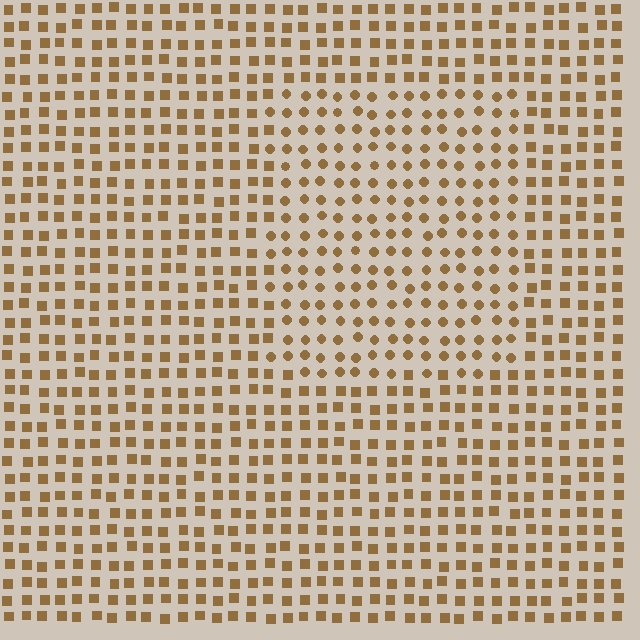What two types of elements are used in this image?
The image uses circles inside the rectangle region and squares outside it.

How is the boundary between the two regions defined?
The boundary is defined by a change in element shape: circles inside vs. squares outside. All elements share the same color and spacing.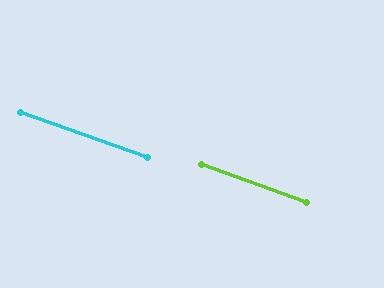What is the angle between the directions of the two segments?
Approximately 0 degrees.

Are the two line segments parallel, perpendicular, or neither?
Parallel — their directions differ by only 0.2°.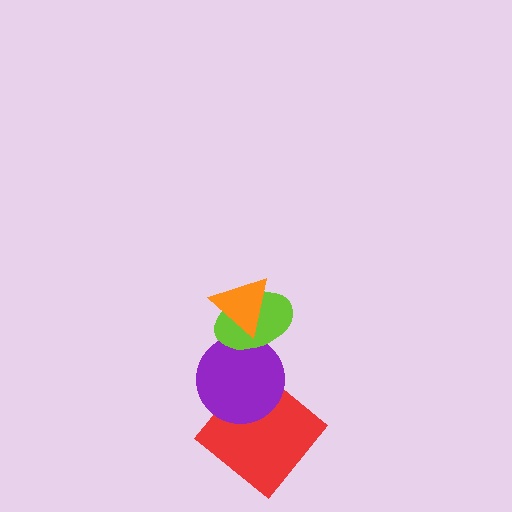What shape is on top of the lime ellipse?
The orange triangle is on top of the lime ellipse.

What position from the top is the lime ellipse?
The lime ellipse is 2nd from the top.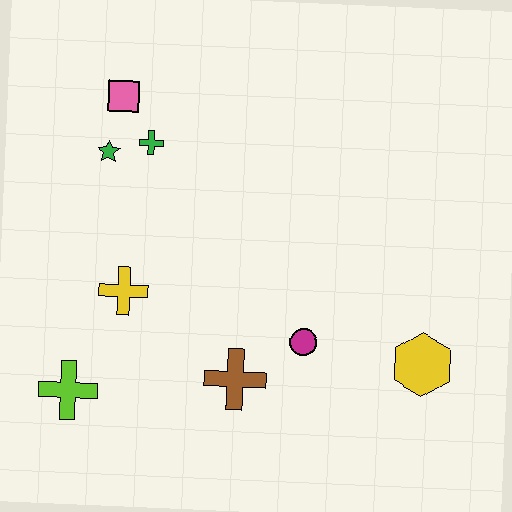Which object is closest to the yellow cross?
The lime cross is closest to the yellow cross.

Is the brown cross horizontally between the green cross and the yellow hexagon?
Yes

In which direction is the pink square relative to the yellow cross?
The pink square is above the yellow cross.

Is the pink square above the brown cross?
Yes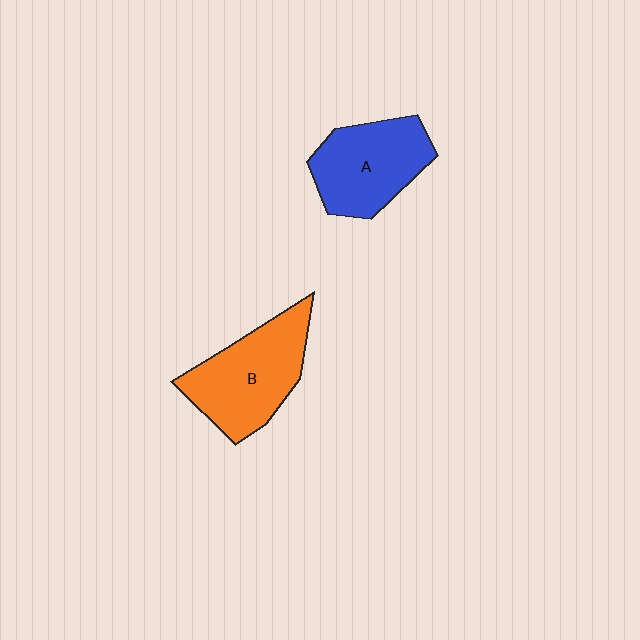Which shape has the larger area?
Shape B (orange).